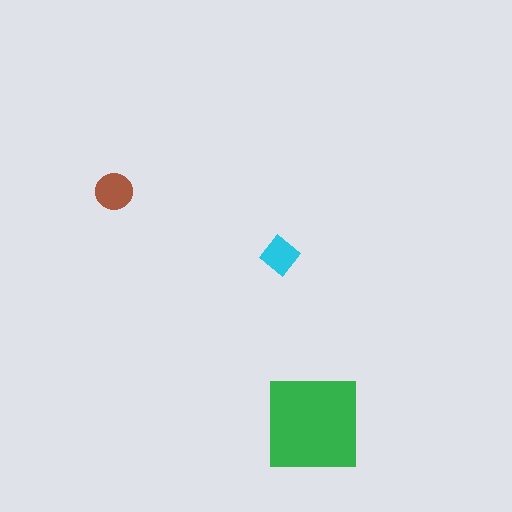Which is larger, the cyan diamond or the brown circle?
The brown circle.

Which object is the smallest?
The cyan diamond.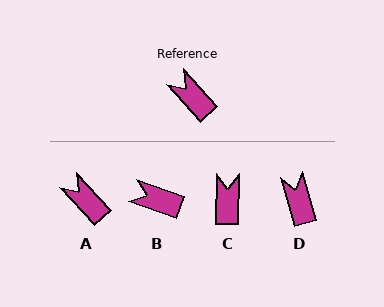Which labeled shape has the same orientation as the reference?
A.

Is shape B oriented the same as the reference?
No, it is off by about 29 degrees.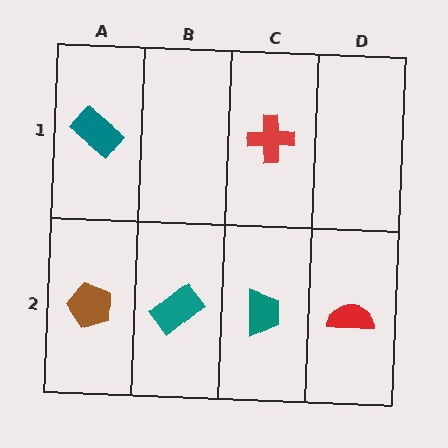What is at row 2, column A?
A brown pentagon.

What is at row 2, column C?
A teal trapezoid.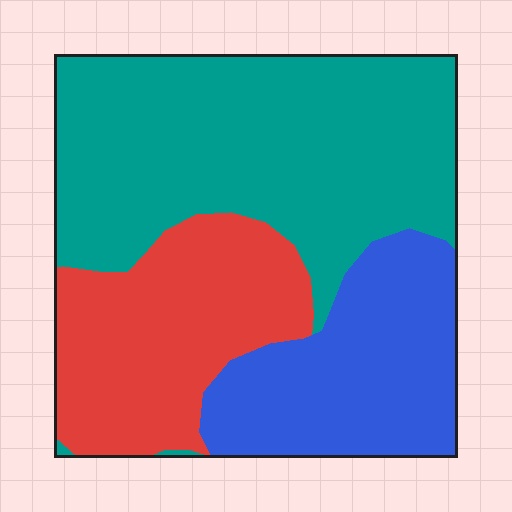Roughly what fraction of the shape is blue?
Blue takes up about one quarter (1/4) of the shape.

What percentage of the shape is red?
Red covers roughly 25% of the shape.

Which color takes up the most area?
Teal, at roughly 50%.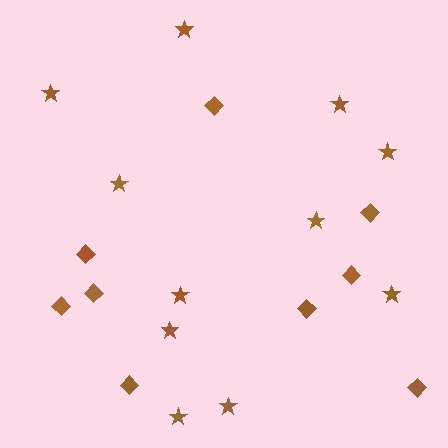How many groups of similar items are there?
There are 2 groups: one group of stars (11) and one group of diamonds (9).